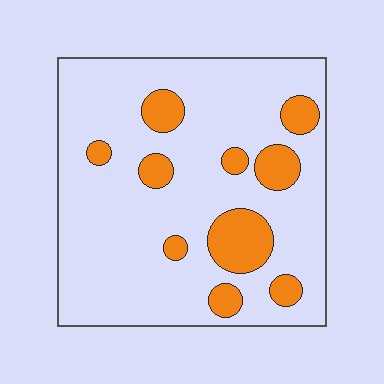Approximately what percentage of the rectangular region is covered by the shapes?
Approximately 15%.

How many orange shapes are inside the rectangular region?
10.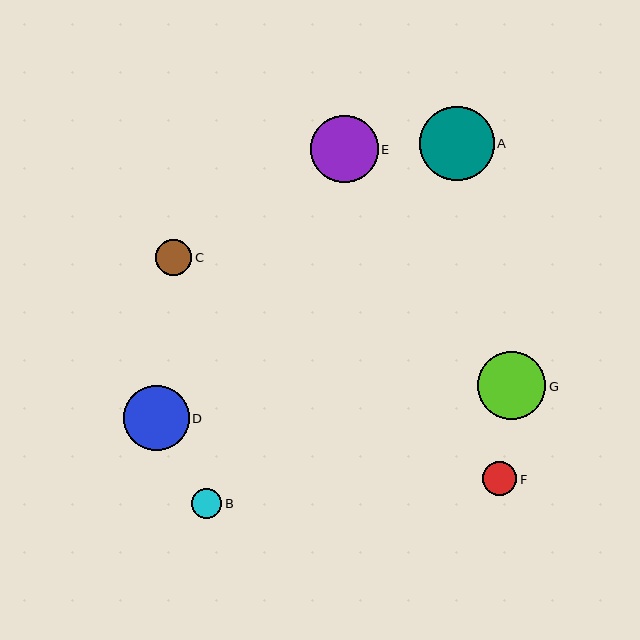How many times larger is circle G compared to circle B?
Circle G is approximately 2.3 times the size of circle B.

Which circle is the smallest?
Circle B is the smallest with a size of approximately 30 pixels.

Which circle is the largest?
Circle A is the largest with a size of approximately 74 pixels.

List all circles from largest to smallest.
From largest to smallest: A, G, E, D, C, F, B.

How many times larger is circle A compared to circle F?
Circle A is approximately 2.2 times the size of circle F.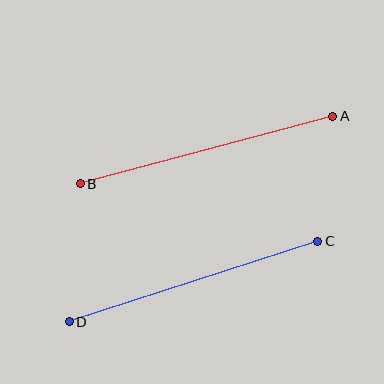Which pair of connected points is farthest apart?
Points C and D are farthest apart.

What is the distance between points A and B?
The distance is approximately 261 pixels.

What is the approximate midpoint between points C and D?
The midpoint is at approximately (194, 281) pixels.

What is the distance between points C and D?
The distance is approximately 261 pixels.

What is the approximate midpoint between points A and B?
The midpoint is at approximately (207, 150) pixels.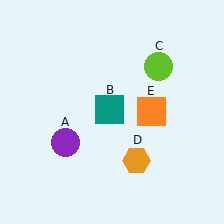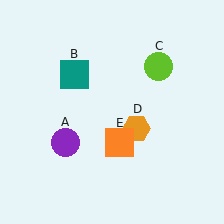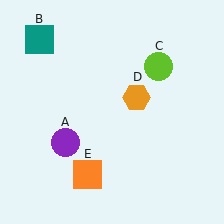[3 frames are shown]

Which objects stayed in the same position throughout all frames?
Purple circle (object A) and lime circle (object C) remained stationary.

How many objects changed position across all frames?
3 objects changed position: teal square (object B), orange hexagon (object D), orange square (object E).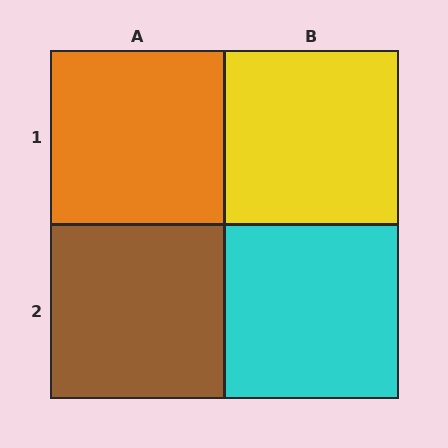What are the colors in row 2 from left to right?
Brown, cyan.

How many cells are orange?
1 cell is orange.